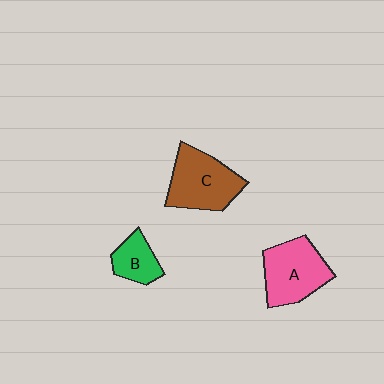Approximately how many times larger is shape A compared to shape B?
Approximately 1.9 times.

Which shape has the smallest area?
Shape B (green).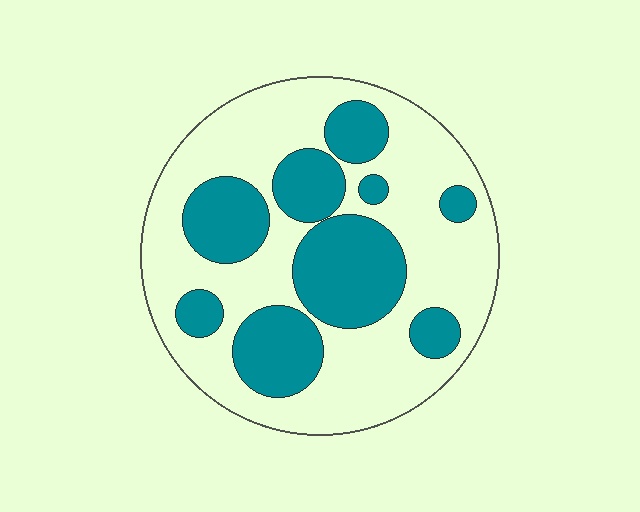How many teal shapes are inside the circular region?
9.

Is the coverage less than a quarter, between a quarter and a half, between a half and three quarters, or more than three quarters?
Between a quarter and a half.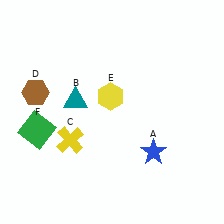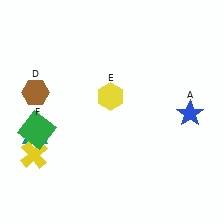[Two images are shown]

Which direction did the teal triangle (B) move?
The teal triangle (B) moved left.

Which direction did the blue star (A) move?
The blue star (A) moved up.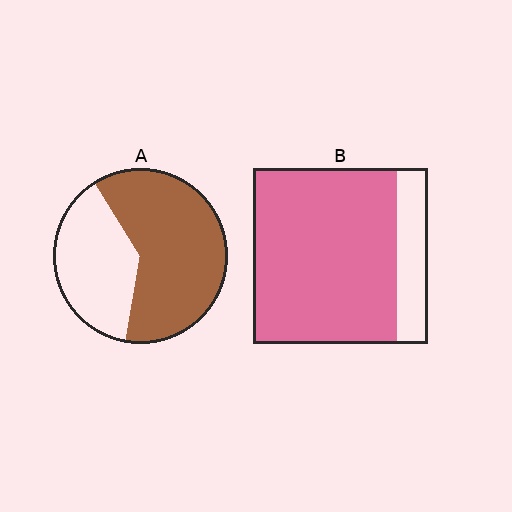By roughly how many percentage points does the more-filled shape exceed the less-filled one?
By roughly 20 percentage points (B over A).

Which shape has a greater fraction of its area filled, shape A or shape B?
Shape B.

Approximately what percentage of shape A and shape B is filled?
A is approximately 60% and B is approximately 80%.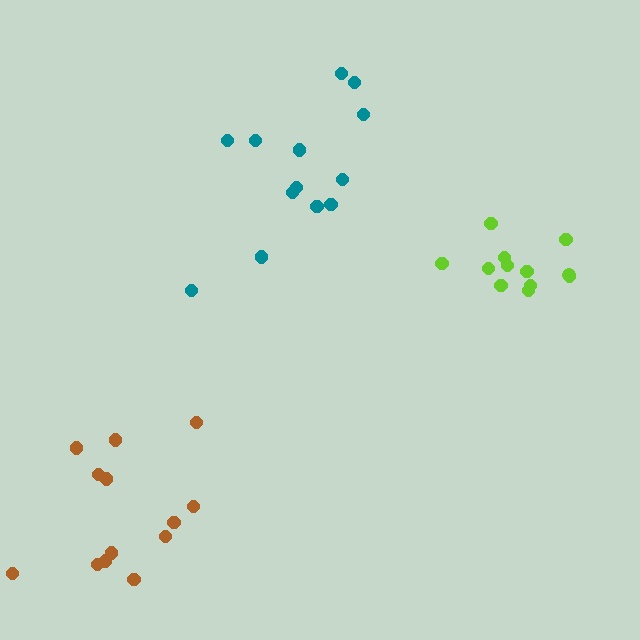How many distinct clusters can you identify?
There are 3 distinct clusters.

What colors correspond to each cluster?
The clusters are colored: teal, brown, lime.